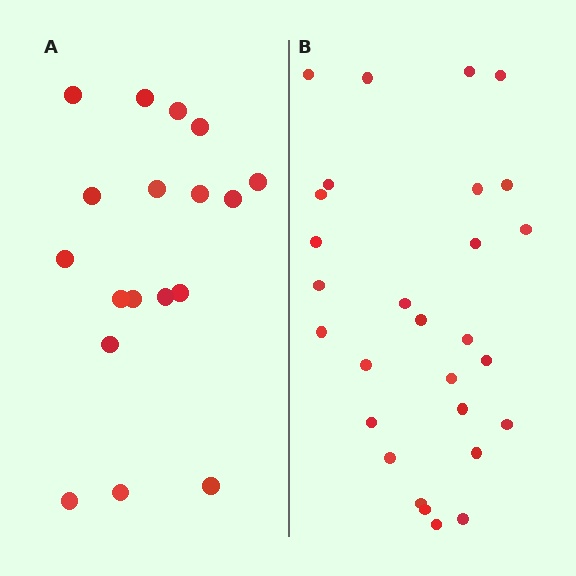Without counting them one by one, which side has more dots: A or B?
Region B (the right region) has more dots.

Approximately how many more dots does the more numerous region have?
Region B has roughly 10 or so more dots than region A.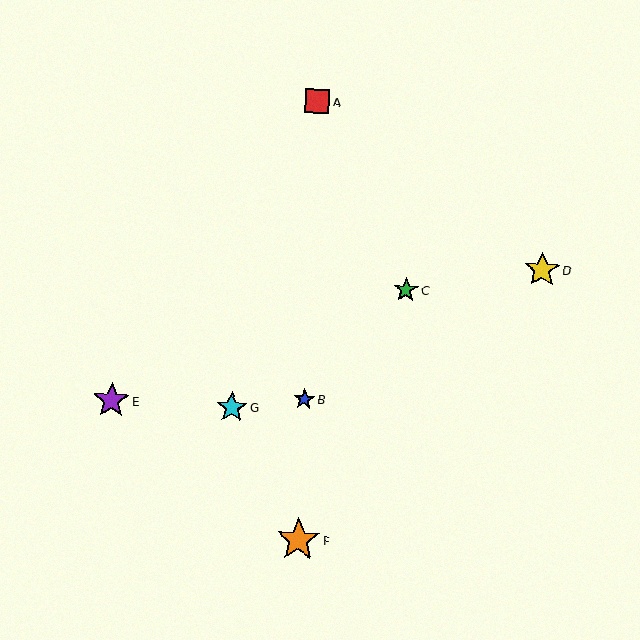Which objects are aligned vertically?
Objects A, B, F are aligned vertically.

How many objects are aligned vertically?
3 objects (A, B, F) are aligned vertically.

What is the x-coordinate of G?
Object G is at x≈232.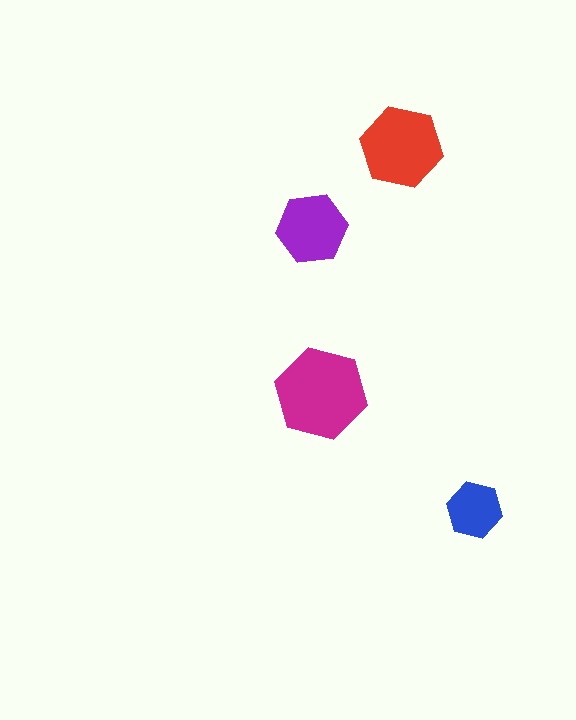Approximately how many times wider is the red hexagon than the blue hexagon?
About 1.5 times wider.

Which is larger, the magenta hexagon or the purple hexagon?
The magenta one.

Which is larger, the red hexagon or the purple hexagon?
The red one.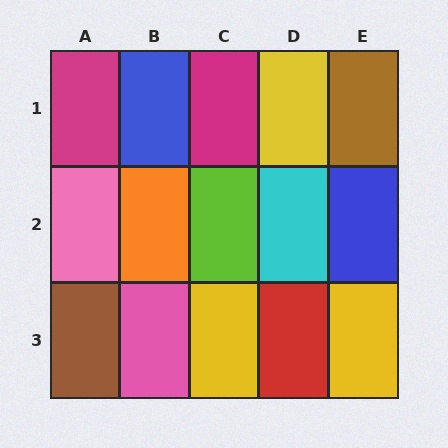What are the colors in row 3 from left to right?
Brown, pink, yellow, red, yellow.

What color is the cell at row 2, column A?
Pink.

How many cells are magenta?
2 cells are magenta.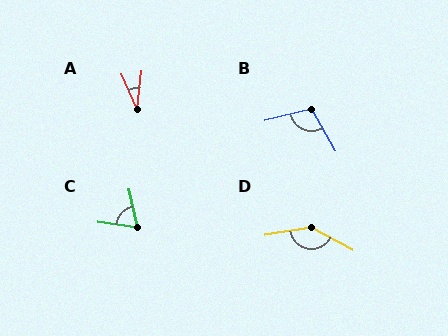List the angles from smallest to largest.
A (31°), C (70°), B (106°), D (143°).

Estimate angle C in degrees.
Approximately 70 degrees.